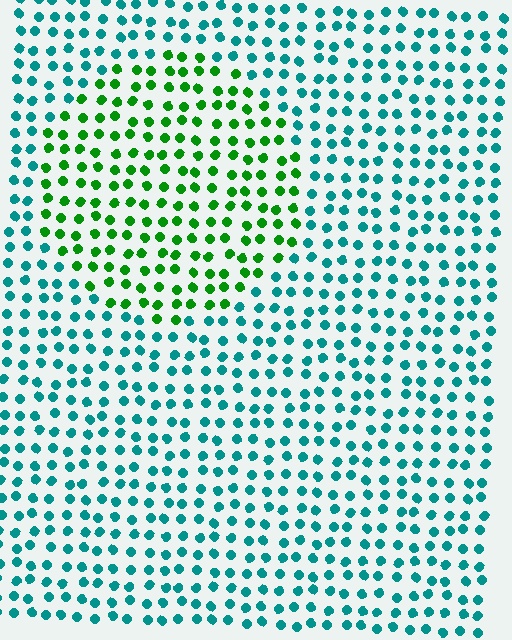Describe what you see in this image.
The image is filled with small teal elements in a uniform arrangement. A circle-shaped region is visible where the elements are tinted to a slightly different hue, forming a subtle color boundary.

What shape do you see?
I see a circle.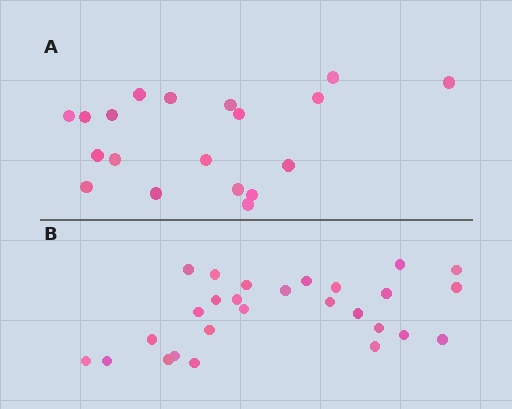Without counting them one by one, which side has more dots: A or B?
Region B (the bottom region) has more dots.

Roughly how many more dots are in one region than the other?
Region B has roughly 8 or so more dots than region A.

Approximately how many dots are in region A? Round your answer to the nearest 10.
About 20 dots. (The exact count is 19, which rounds to 20.)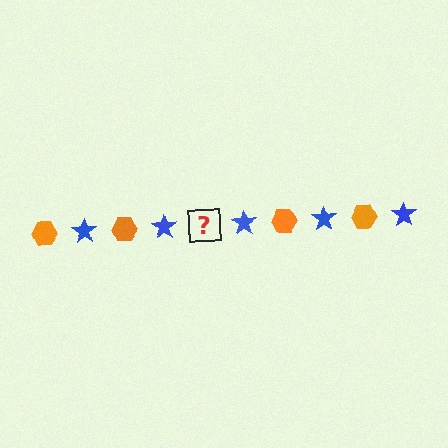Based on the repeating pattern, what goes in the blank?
The blank should be an orange hexagon.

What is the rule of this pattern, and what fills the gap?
The rule is that the pattern alternates between orange hexagon and blue star. The gap should be filled with an orange hexagon.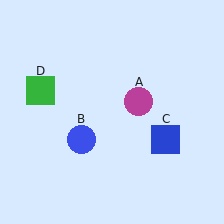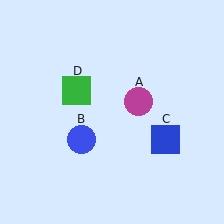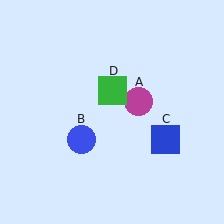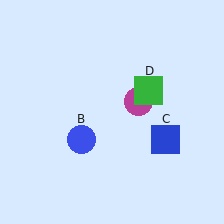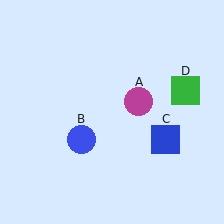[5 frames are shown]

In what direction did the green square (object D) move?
The green square (object D) moved right.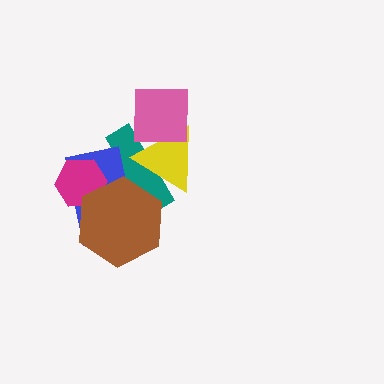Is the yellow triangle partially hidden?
Yes, it is partially covered by another shape.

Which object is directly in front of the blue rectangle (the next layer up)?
The magenta hexagon is directly in front of the blue rectangle.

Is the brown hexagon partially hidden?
No, no other shape covers it.